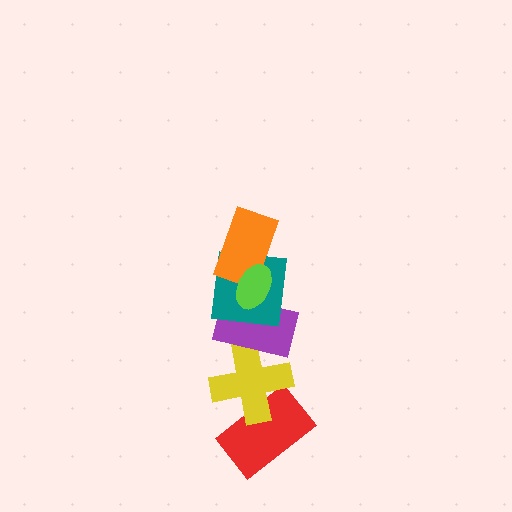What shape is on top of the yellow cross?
The purple rectangle is on top of the yellow cross.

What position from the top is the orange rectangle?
The orange rectangle is 2nd from the top.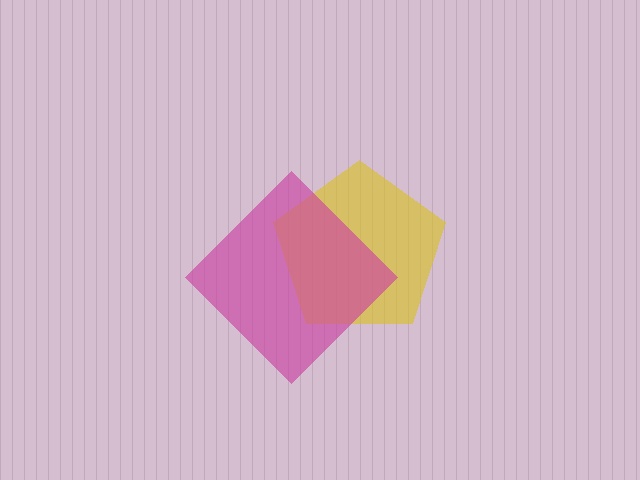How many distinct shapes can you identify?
There are 2 distinct shapes: a yellow pentagon, a magenta diamond.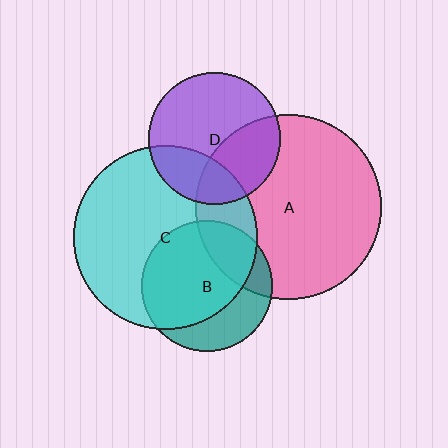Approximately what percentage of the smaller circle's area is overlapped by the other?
Approximately 35%.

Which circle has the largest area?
Circle A (pink).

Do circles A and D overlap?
Yes.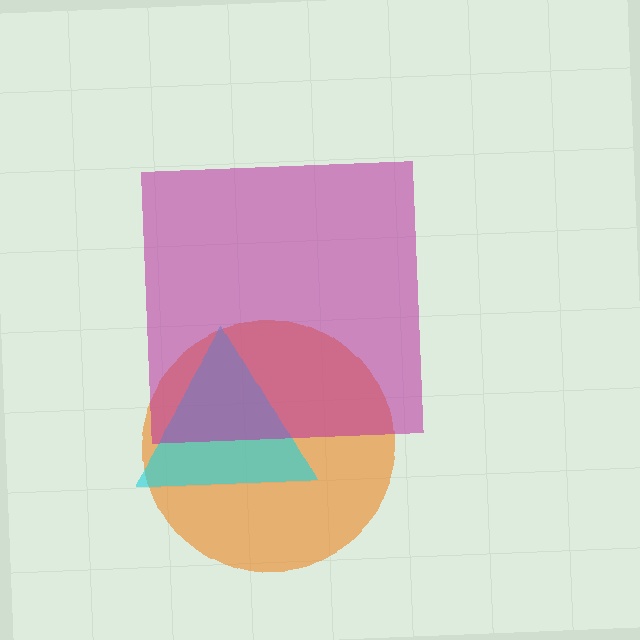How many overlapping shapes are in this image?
There are 3 overlapping shapes in the image.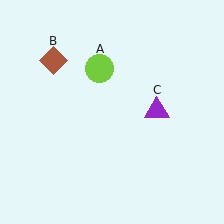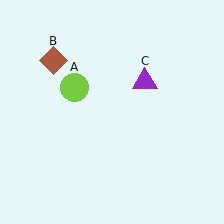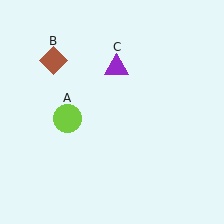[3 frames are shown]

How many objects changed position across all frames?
2 objects changed position: lime circle (object A), purple triangle (object C).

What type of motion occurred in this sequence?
The lime circle (object A), purple triangle (object C) rotated counterclockwise around the center of the scene.